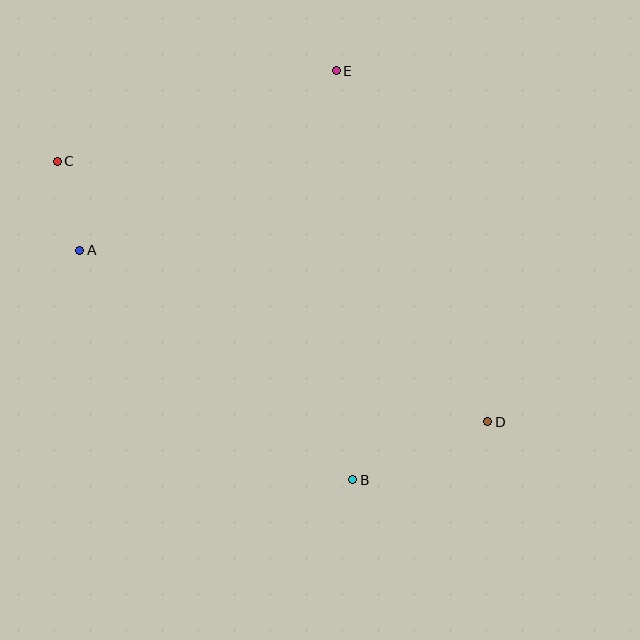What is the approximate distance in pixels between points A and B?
The distance between A and B is approximately 356 pixels.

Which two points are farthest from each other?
Points C and D are farthest from each other.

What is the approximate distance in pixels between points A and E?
The distance between A and E is approximately 313 pixels.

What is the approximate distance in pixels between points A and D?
The distance between A and D is approximately 443 pixels.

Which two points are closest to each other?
Points A and C are closest to each other.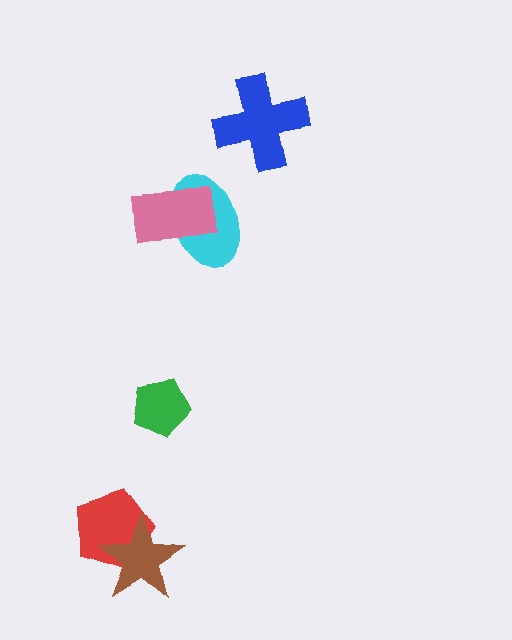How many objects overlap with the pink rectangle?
1 object overlaps with the pink rectangle.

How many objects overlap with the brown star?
1 object overlaps with the brown star.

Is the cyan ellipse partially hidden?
Yes, it is partially covered by another shape.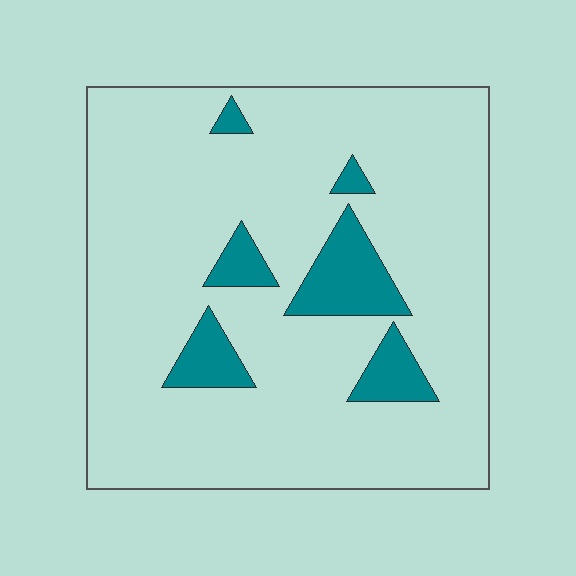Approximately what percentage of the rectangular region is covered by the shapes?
Approximately 10%.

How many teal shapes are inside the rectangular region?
6.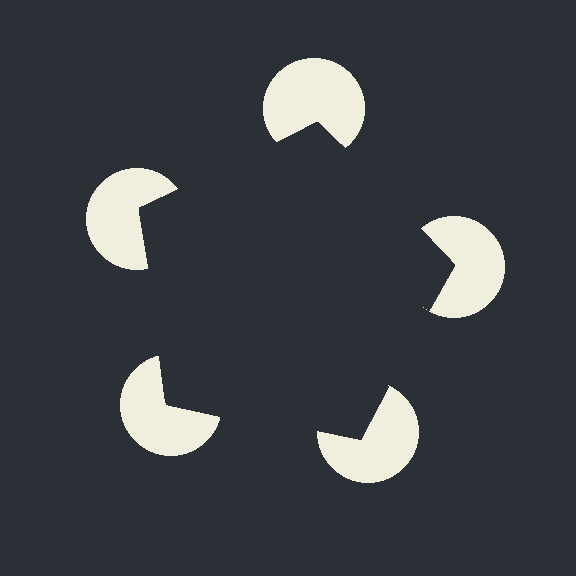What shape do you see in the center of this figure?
An illusory pentagon — its edges are inferred from the aligned wedge cuts in the pac-man discs, not physically drawn.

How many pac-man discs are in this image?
There are 5 — one at each vertex of the illusory pentagon.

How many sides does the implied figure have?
5 sides.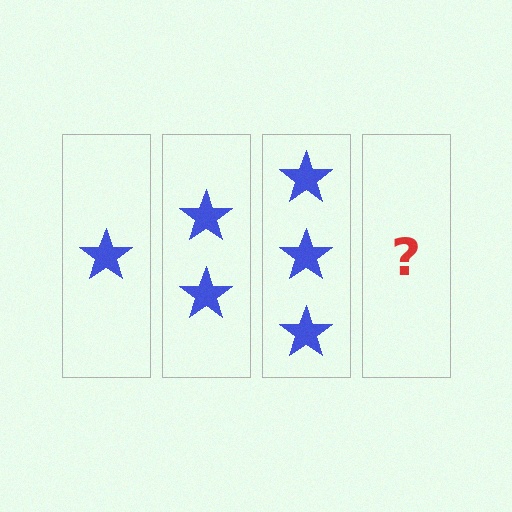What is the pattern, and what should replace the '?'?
The pattern is that each step adds one more star. The '?' should be 4 stars.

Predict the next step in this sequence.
The next step is 4 stars.